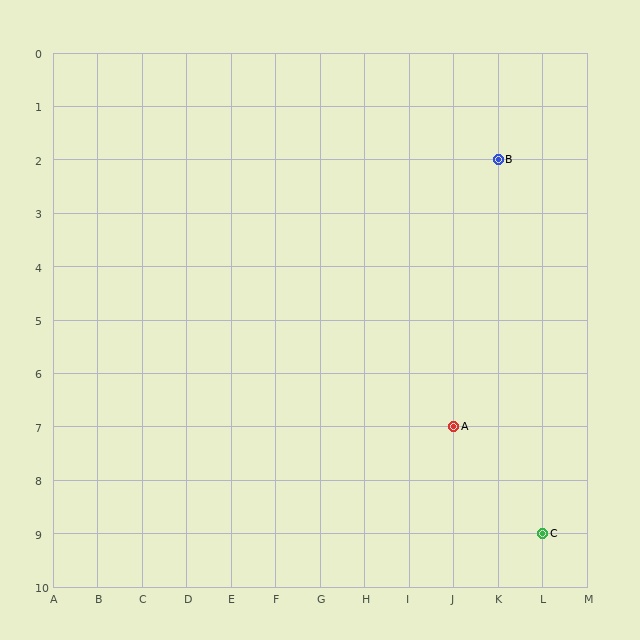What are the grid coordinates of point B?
Point B is at grid coordinates (K, 2).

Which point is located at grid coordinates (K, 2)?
Point B is at (K, 2).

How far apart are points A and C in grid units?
Points A and C are 2 columns and 2 rows apart (about 2.8 grid units diagonally).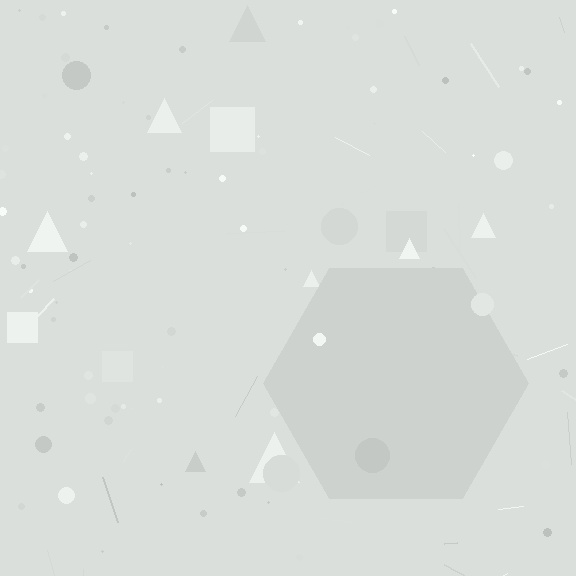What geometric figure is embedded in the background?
A hexagon is embedded in the background.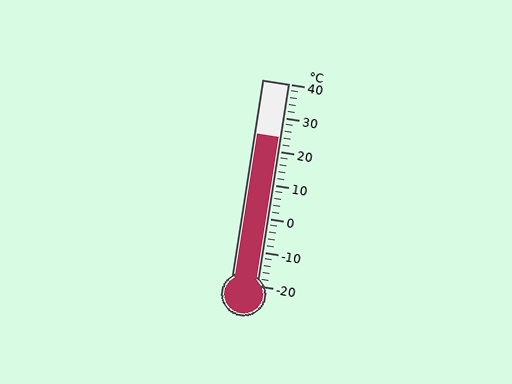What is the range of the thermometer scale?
The thermometer scale ranges from -20°C to 40°C.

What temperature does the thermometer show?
The thermometer shows approximately 24°C.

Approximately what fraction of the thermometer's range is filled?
The thermometer is filled to approximately 75% of its range.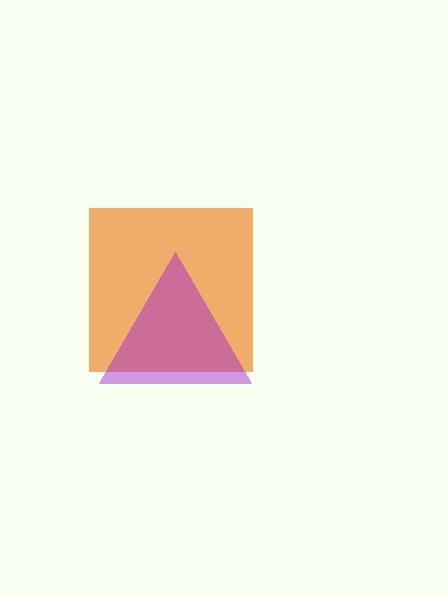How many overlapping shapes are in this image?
There are 2 overlapping shapes in the image.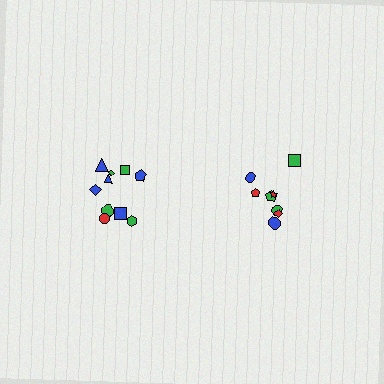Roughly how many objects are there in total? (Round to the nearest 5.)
Roughly 20 objects in total.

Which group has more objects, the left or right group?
The left group.